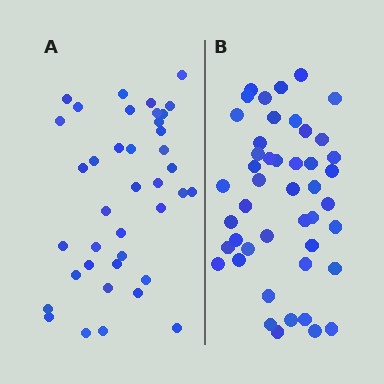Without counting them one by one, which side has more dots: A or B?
Region B (the right region) has more dots.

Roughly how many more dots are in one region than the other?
Region B has roughly 8 or so more dots than region A.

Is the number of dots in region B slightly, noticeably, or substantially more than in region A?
Region B has only slightly more — the two regions are fairly close. The ratio is roughly 1.2 to 1.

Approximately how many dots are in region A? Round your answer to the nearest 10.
About 40 dots. (The exact count is 39, which rounds to 40.)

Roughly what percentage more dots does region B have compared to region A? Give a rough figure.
About 20% more.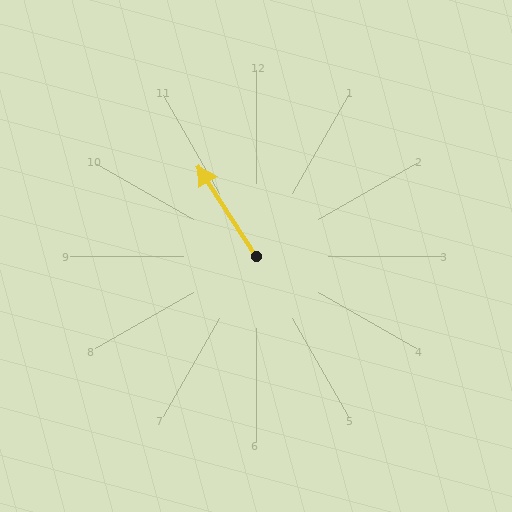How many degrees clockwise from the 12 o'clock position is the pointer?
Approximately 327 degrees.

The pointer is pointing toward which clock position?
Roughly 11 o'clock.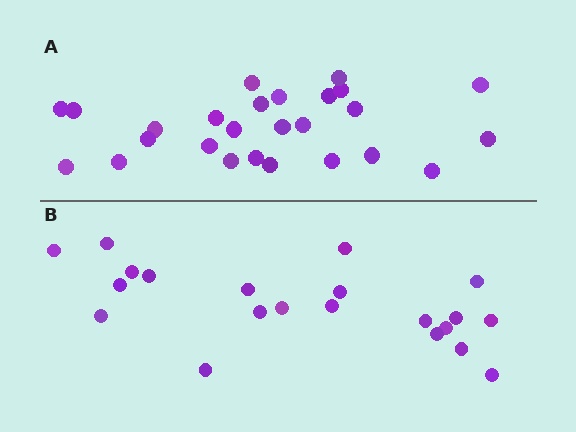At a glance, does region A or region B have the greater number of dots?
Region A (the top region) has more dots.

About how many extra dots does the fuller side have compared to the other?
Region A has about 5 more dots than region B.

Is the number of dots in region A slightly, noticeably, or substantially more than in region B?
Region A has only slightly more — the two regions are fairly close. The ratio is roughly 1.2 to 1.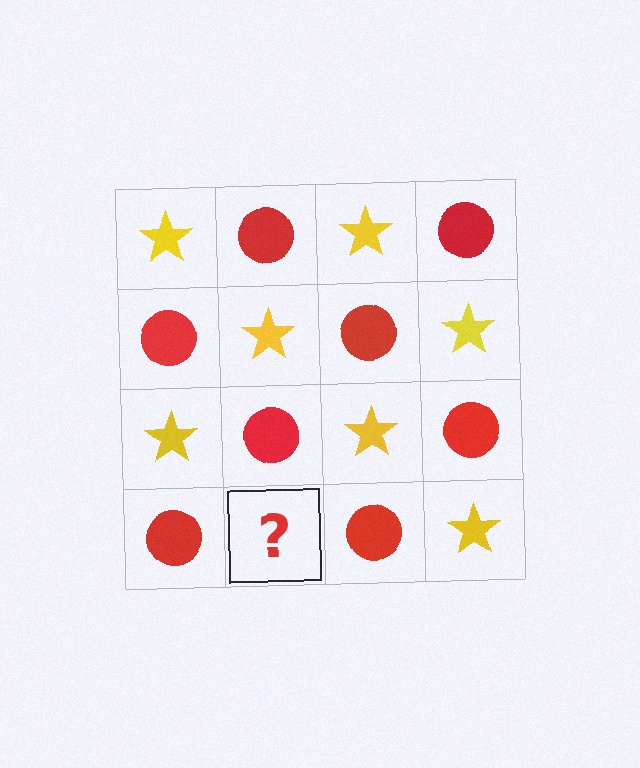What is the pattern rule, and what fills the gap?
The rule is that it alternates yellow star and red circle in a checkerboard pattern. The gap should be filled with a yellow star.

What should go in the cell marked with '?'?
The missing cell should contain a yellow star.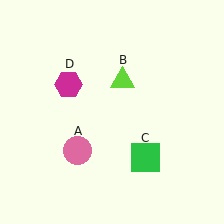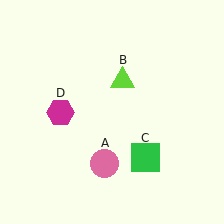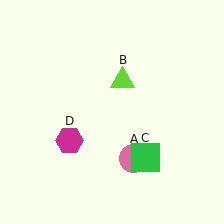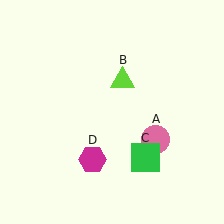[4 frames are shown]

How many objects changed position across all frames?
2 objects changed position: pink circle (object A), magenta hexagon (object D).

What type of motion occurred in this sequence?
The pink circle (object A), magenta hexagon (object D) rotated counterclockwise around the center of the scene.